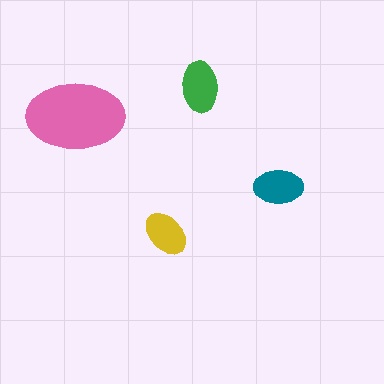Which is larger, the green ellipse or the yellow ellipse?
The green one.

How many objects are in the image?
There are 4 objects in the image.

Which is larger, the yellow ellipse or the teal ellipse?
The teal one.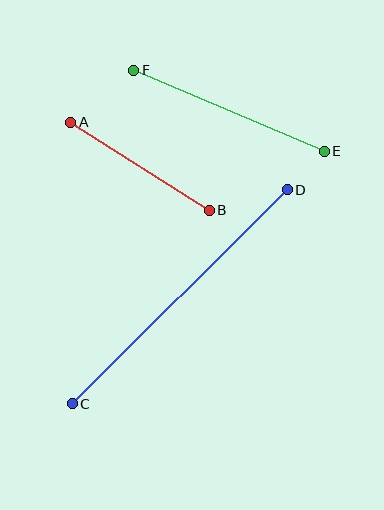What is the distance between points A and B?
The distance is approximately 164 pixels.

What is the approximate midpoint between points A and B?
The midpoint is at approximately (140, 166) pixels.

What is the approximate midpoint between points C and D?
The midpoint is at approximately (180, 297) pixels.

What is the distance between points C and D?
The distance is approximately 303 pixels.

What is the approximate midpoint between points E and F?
The midpoint is at approximately (229, 111) pixels.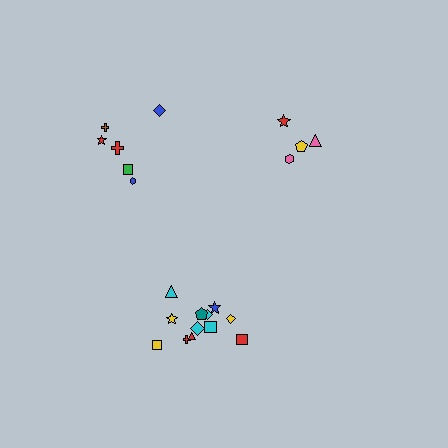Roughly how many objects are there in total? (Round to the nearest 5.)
Roughly 20 objects in total.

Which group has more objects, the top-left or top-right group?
The top-left group.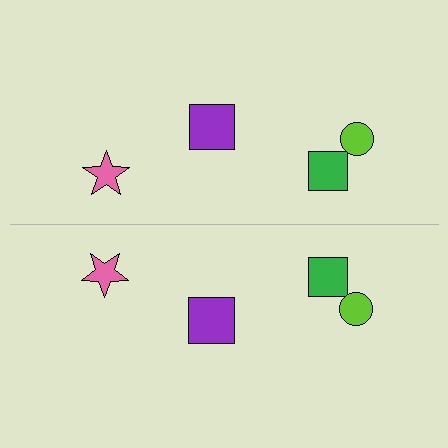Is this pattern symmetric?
Yes, this pattern has bilateral (reflection) symmetry.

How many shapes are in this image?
There are 8 shapes in this image.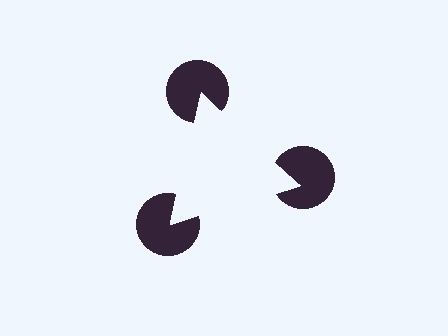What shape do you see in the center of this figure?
An illusory triangle — its edges are inferred from the aligned wedge cuts in the pac-man discs, not physically drawn.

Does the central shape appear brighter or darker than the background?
It typically appears slightly brighter than the background, even though no actual brightness change is drawn.